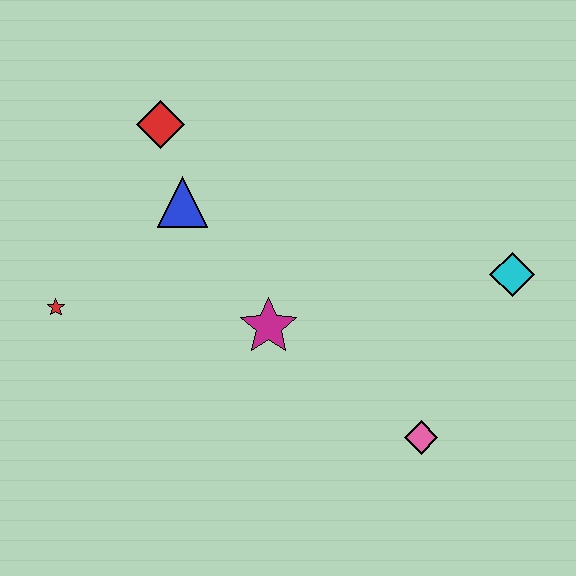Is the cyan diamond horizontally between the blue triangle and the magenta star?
No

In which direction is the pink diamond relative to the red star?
The pink diamond is to the right of the red star.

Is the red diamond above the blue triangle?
Yes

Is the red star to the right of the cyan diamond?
No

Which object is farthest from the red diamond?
The pink diamond is farthest from the red diamond.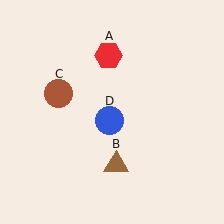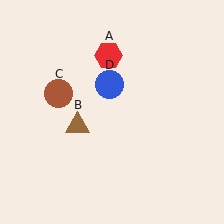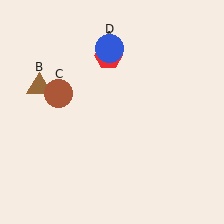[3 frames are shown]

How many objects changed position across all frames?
2 objects changed position: brown triangle (object B), blue circle (object D).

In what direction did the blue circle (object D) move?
The blue circle (object D) moved up.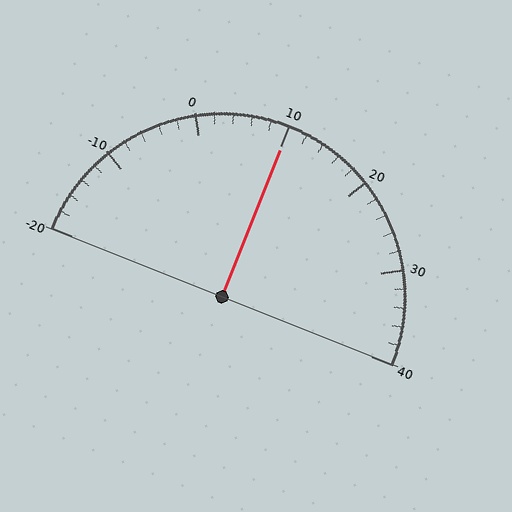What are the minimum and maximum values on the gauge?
The gauge ranges from -20 to 40.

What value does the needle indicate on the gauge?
The needle indicates approximately 10.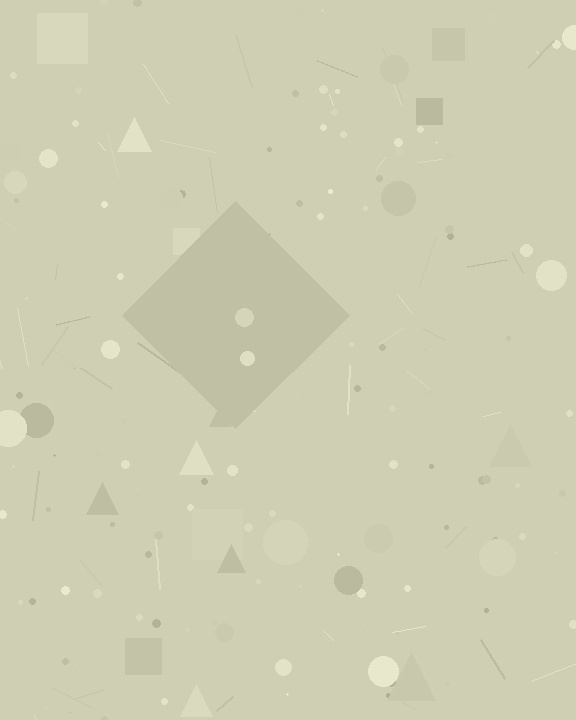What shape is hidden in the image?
A diamond is hidden in the image.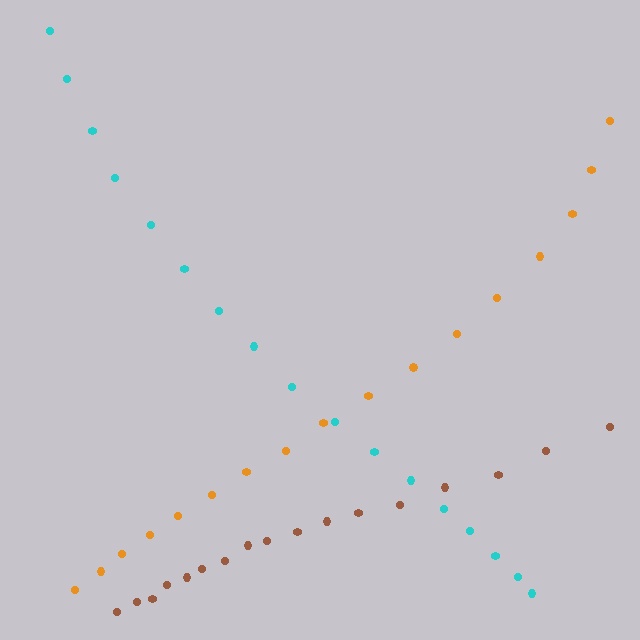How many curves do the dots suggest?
There are 3 distinct paths.